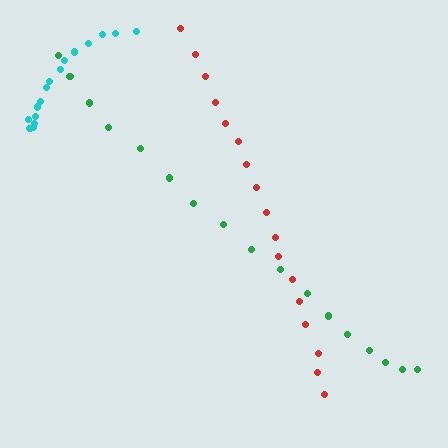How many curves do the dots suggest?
There are 3 distinct paths.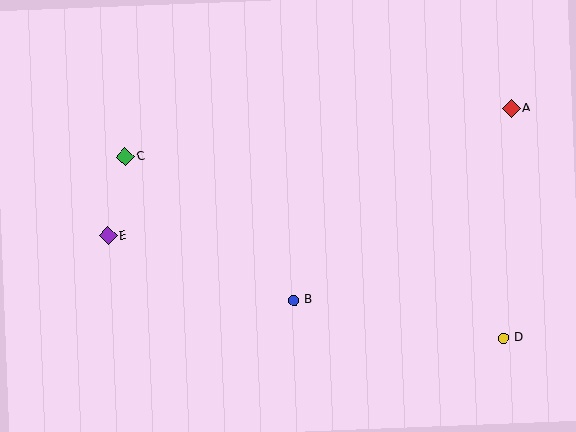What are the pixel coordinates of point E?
Point E is at (108, 236).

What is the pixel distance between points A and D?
The distance between A and D is 230 pixels.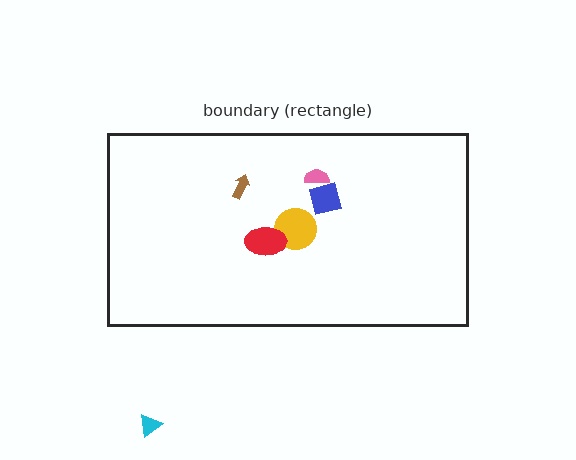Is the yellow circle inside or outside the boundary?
Inside.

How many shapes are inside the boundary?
5 inside, 1 outside.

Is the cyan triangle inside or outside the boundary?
Outside.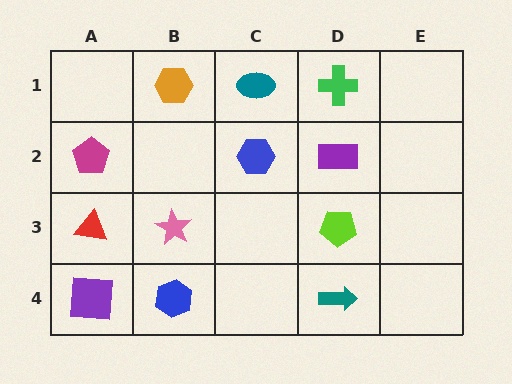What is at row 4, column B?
A blue hexagon.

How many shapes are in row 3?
3 shapes.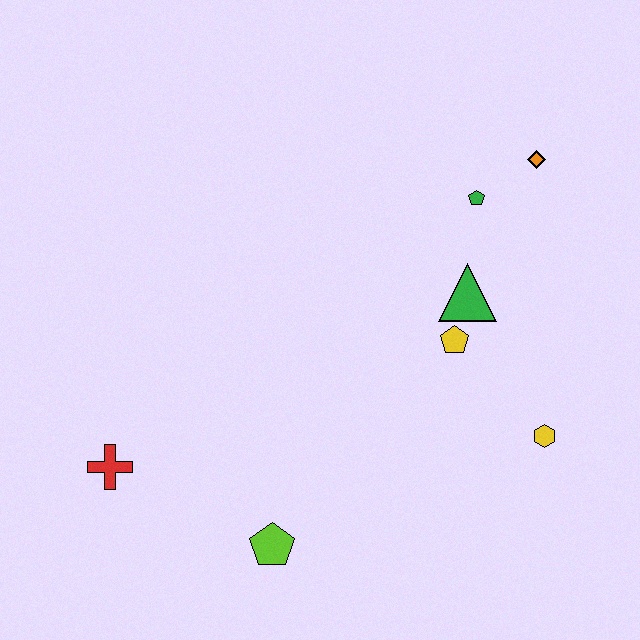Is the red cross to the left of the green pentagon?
Yes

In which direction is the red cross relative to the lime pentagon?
The red cross is to the left of the lime pentagon.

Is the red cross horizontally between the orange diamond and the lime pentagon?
No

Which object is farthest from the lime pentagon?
The orange diamond is farthest from the lime pentagon.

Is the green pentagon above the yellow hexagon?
Yes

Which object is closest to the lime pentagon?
The red cross is closest to the lime pentagon.